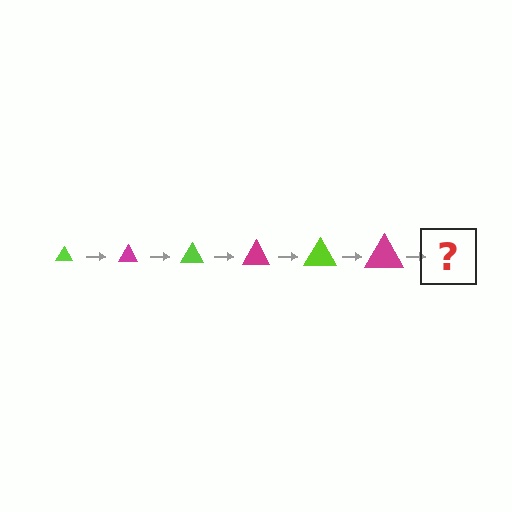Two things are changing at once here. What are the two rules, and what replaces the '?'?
The two rules are that the triangle grows larger each step and the color cycles through lime and magenta. The '?' should be a lime triangle, larger than the previous one.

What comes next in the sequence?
The next element should be a lime triangle, larger than the previous one.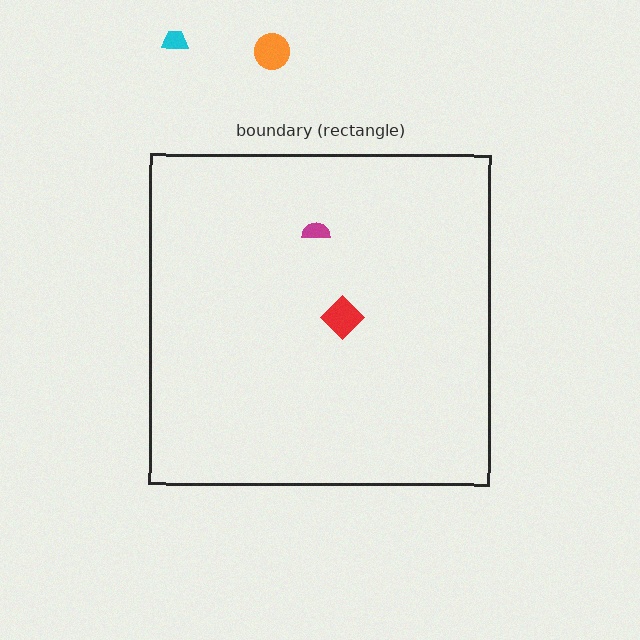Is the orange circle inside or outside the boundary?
Outside.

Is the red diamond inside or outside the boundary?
Inside.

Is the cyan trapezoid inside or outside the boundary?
Outside.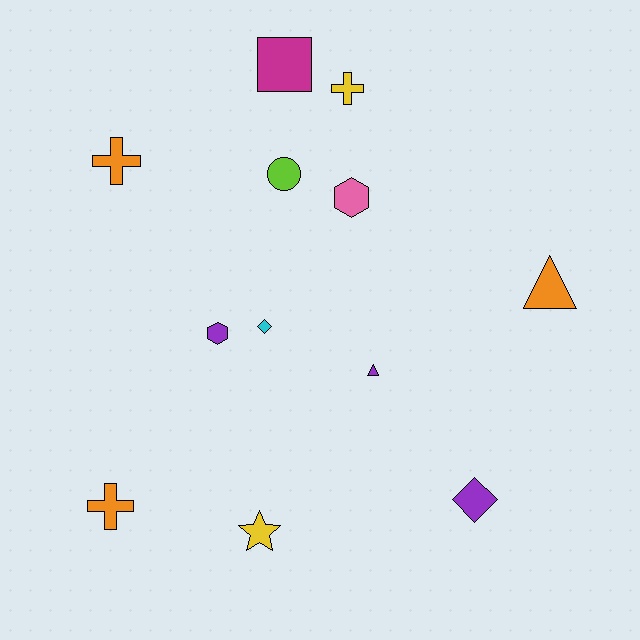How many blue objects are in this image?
There are no blue objects.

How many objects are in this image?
There are 12 objects.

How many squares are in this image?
There is 1 square.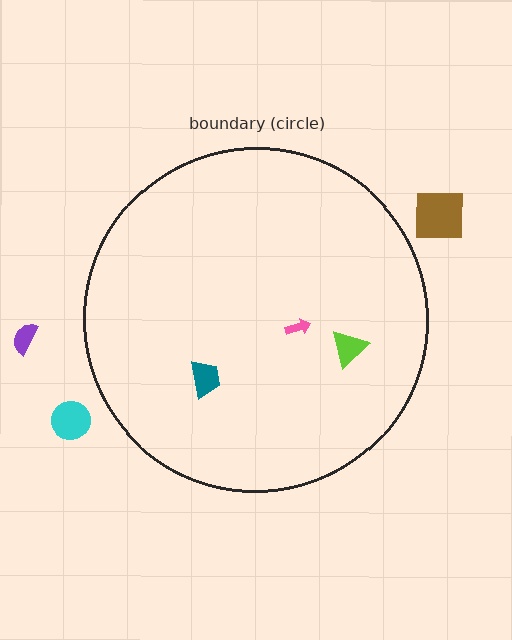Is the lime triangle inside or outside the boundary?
Inside.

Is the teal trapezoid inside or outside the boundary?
Inside.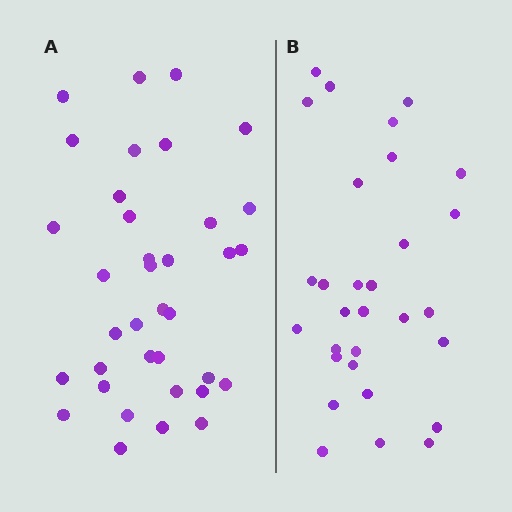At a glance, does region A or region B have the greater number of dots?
Region A (the left region) has more dots.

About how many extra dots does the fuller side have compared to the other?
Region A has about 6 more dots than region B.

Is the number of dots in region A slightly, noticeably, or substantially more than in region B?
Region A has only slightly more — the two regions are fairly close. The ratio is roughly 1.2 to 1.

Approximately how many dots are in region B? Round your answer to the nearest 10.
About 30 dots.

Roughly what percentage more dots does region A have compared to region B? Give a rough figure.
About 20% more.